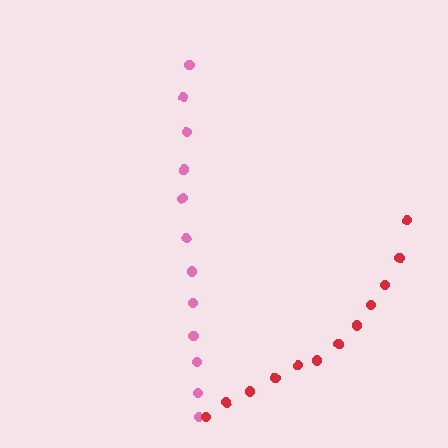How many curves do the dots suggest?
There are 2 distinct paths.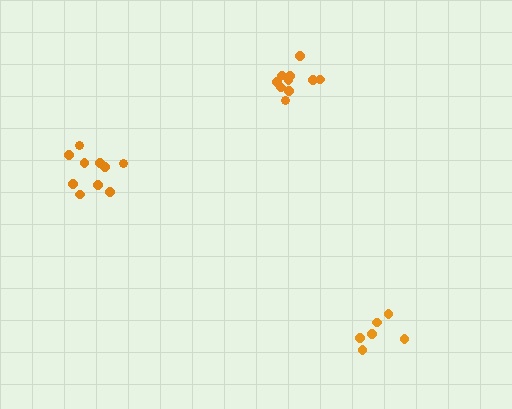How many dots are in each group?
Group 1: 10 dots, Group 2: 6 dots, Group 3: 10 dots (26 total).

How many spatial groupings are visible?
There are 3 spatial groupings.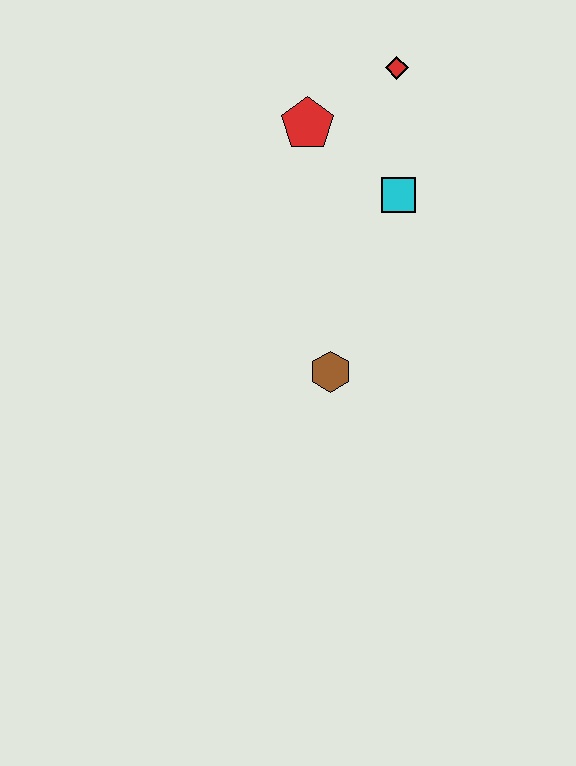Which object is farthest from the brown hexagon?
The red diamond is farthest from the brown hexagon.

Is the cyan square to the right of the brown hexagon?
Yes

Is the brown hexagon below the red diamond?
Yes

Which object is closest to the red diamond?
The red pentagon is closest to the red diamond.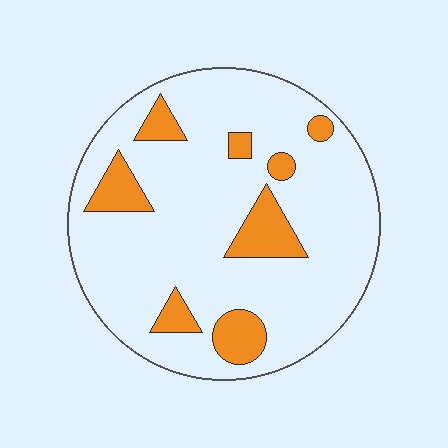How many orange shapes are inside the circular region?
8.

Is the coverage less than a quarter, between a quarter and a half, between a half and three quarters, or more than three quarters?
Less than a quarter.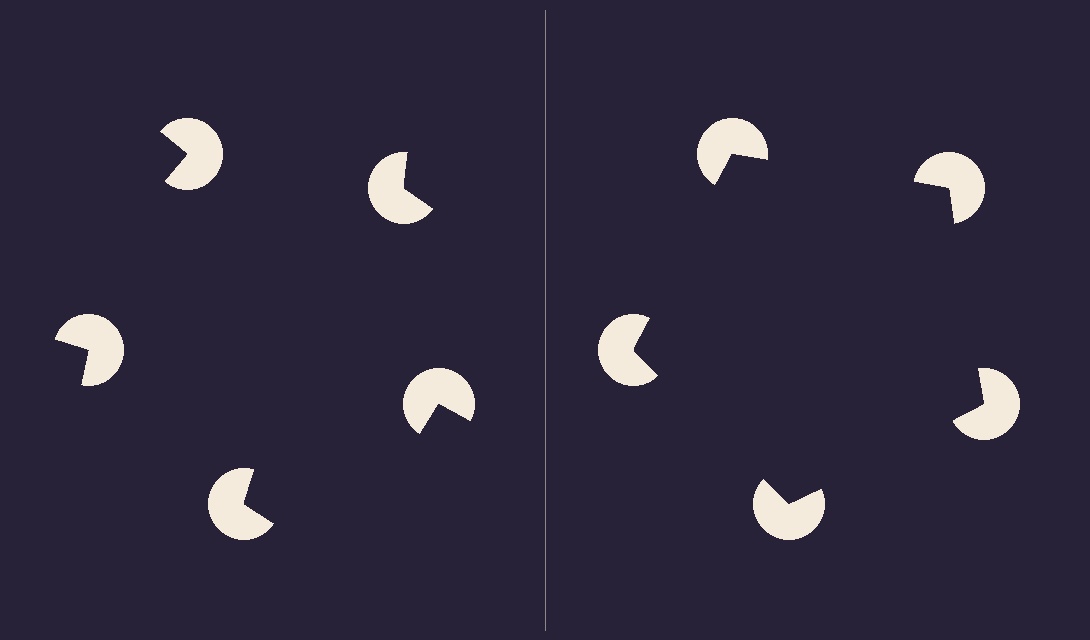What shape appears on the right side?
An illusory pentagon.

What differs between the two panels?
The pac-man discs are positioned identically on both sides; only the wedge orientations differ. On the right they align to a pentagon; on the left they are misaligned.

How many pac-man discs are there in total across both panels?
10 — 5 on each side.